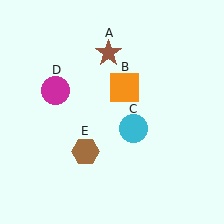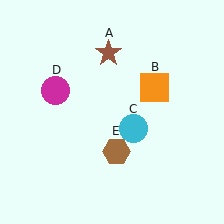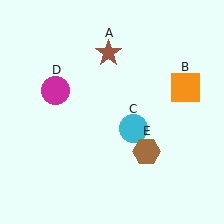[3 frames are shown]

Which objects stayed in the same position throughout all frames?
Brown star (object A) and cyan circle (object C) and magenta circle (object D) remained stationary.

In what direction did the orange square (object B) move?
The orange square (object B) moved right.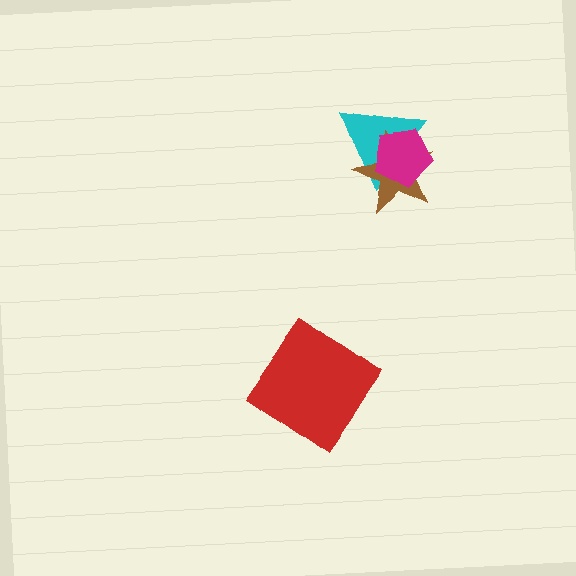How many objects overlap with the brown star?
2 objects overlap with the brown star.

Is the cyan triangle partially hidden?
Yes, it is partially covered by another shape.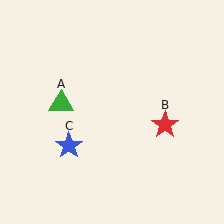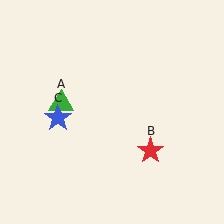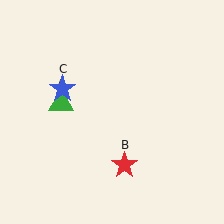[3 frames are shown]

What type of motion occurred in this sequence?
The red star (object B), blue star (object C) rotated clockwise around the center of the scene.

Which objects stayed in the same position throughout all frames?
Green triangle (object A) remained stationary.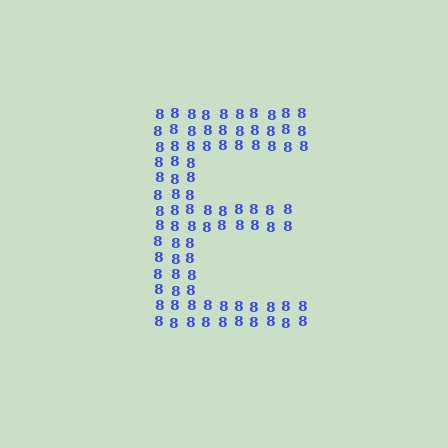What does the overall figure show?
The overall figure shows the letter E.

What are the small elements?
The small elements are digit 8's.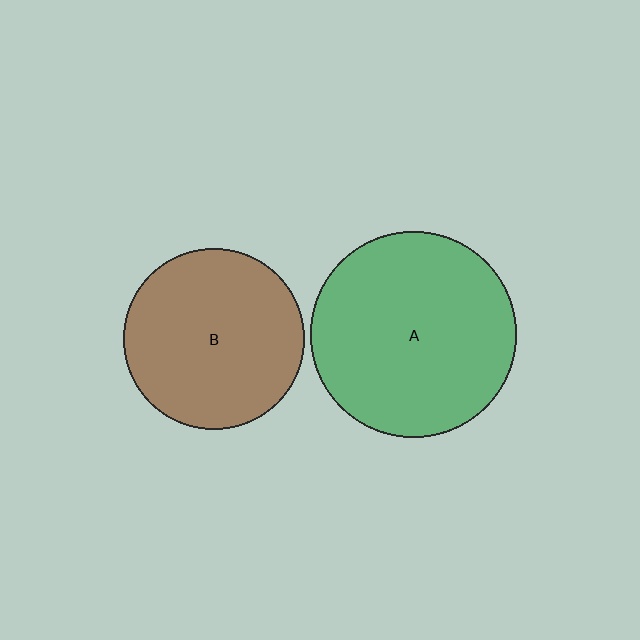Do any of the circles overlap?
No, none of the circles overlap.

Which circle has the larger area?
Circle A (green).